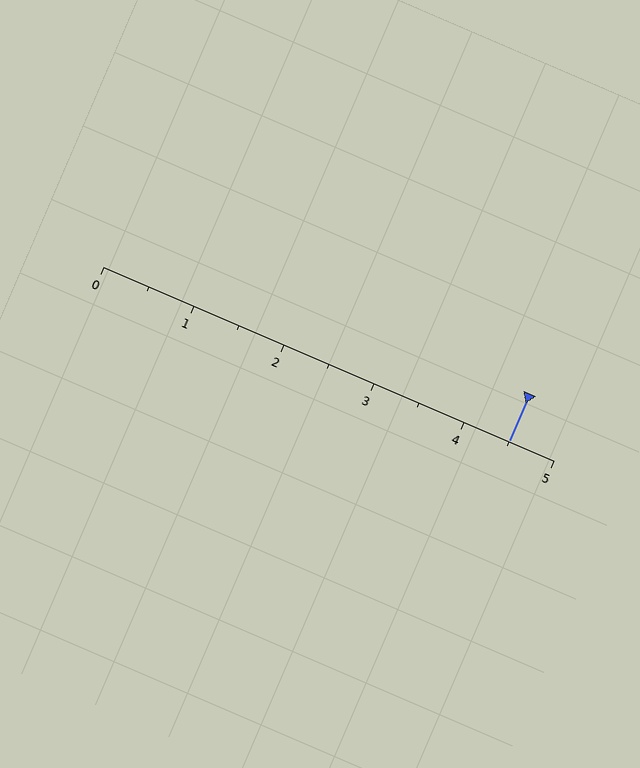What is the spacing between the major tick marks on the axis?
The major ticks are spaced 1 apart.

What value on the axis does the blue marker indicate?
The marker indicates approximately 4.5.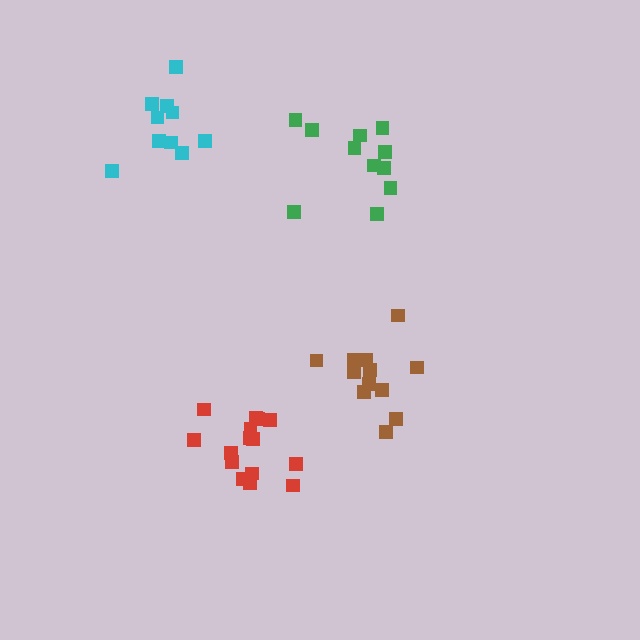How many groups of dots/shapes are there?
There are 4 groups.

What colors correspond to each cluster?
The clusters are colored: cyan, red, green, brown.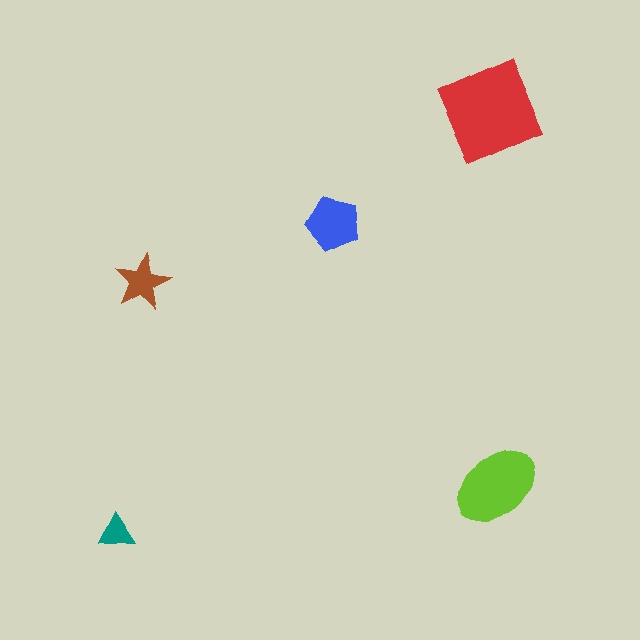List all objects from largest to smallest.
The red diamond, the lime ellipse, the blue pentagon, the brown star, the teal triangle.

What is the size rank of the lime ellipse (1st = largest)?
2nd.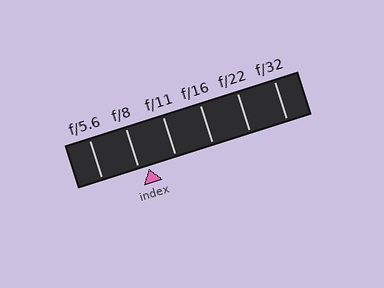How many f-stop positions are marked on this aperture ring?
There are 6 f-stop positions marked.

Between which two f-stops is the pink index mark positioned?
The index mark is between f/8 and f/11.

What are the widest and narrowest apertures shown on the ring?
The widest aperture shown is f/5.6 and the narrowest is f/32.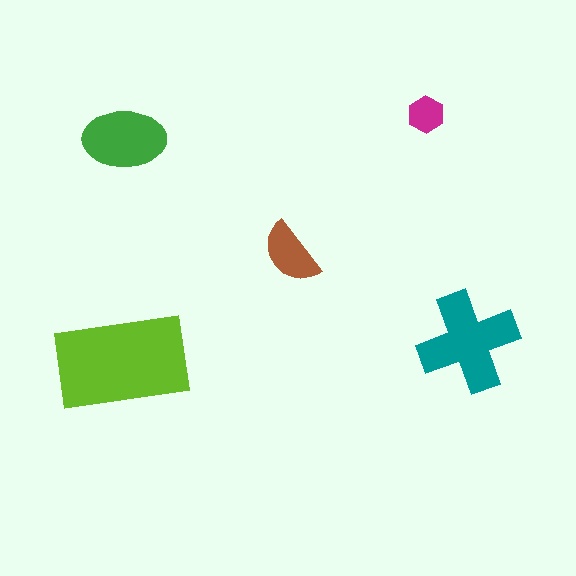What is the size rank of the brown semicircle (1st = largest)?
4th.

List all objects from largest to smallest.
The lime rectangle, the teal cross, the green ellipse, the brown semicircle, the magenta hexagon.